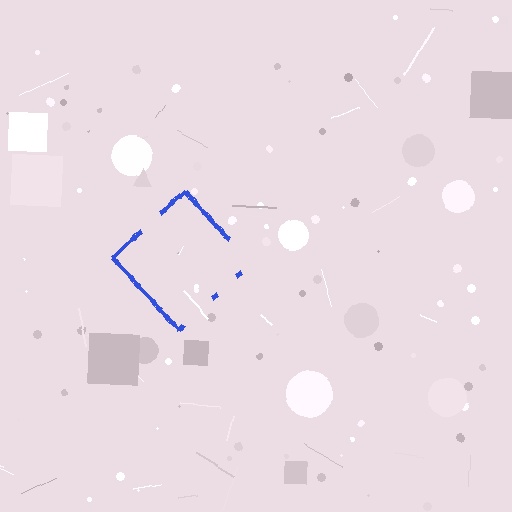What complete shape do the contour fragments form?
The contour fragments form a diamond.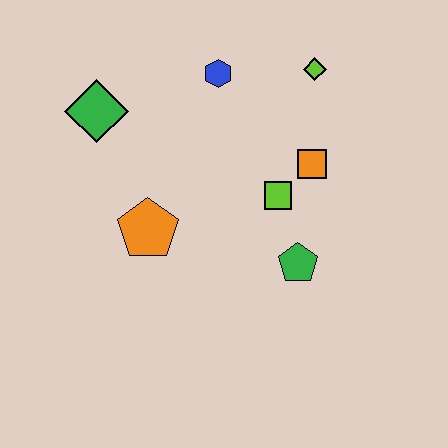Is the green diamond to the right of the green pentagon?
No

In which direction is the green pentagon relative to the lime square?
The green pentagon is below the lime square.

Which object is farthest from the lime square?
The green diamond is farthest from the lime square.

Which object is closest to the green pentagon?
The lime square is closest to the green pentagon.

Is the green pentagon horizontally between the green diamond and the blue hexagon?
No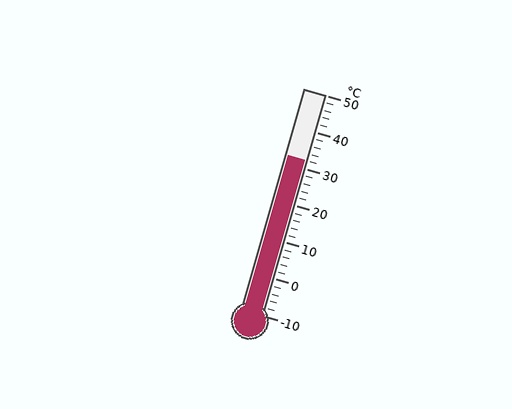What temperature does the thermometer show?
The thermometer shows approximately 32°C.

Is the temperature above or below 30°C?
The temperature is above 30°C.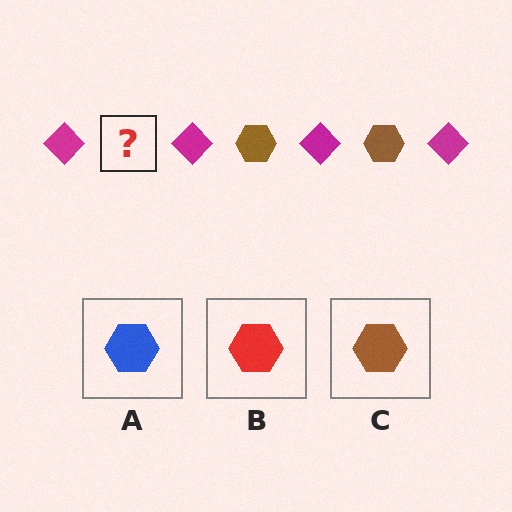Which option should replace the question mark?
Option C.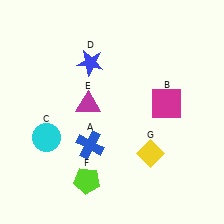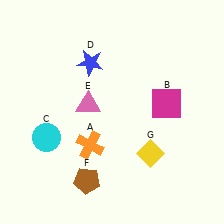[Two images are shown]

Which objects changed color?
A changed from blue to orange. E changed from magenta to pink. F changed from lime to brown.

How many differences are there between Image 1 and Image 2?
There are 3 differences between the two images.